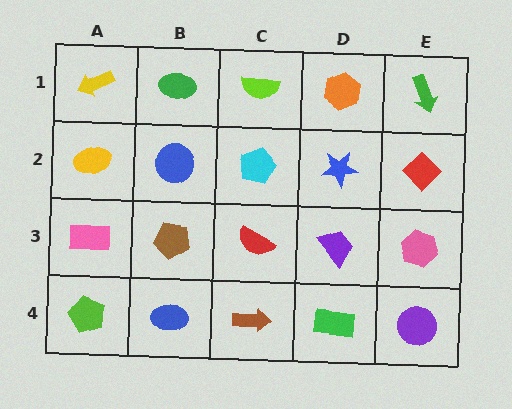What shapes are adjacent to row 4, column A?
A pink rectangle (row 3, column A), a blue ellipse (row 4, column B).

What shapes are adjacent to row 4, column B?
A brown pentagon (row 3, column B), a lime pentagon (row 4, column A), a brown arrow (row 4, column C).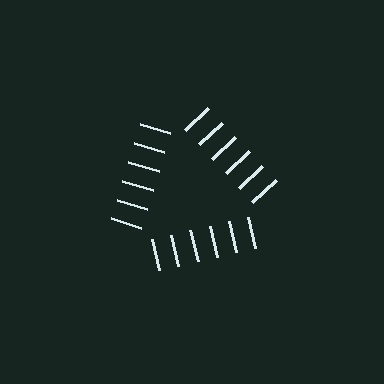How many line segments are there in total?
18 — 6 along each of the 3 edges.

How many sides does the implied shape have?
3 sides — the line-ends trace a triangle.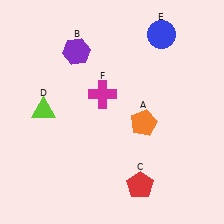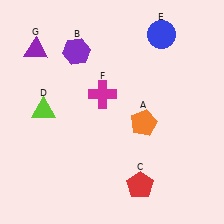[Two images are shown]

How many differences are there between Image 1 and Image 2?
There is 1 difference between the two images.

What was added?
A purple triangle (G) was added in Image 2.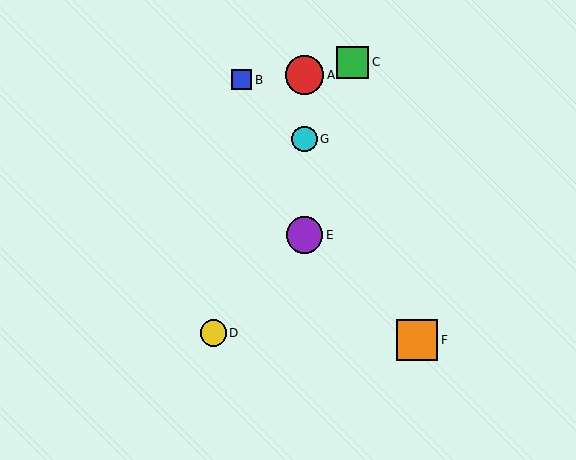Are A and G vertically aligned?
Yes, both are at x≈304.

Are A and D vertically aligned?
No, A is at x≈304 and D is at x≈213.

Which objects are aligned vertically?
Objects A, E, G are aligned vertically.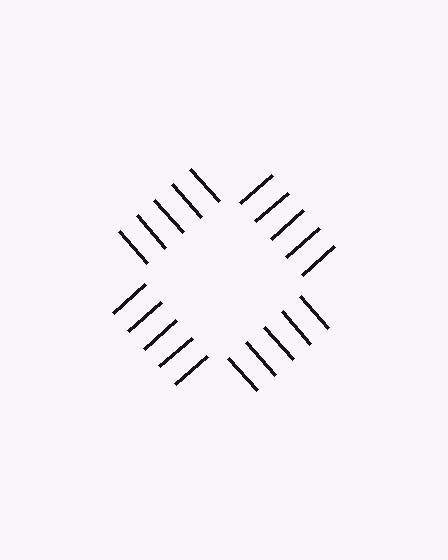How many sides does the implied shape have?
4 sides — the line-ends trace a square.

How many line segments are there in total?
20 — 5 along each of the 4 edges.